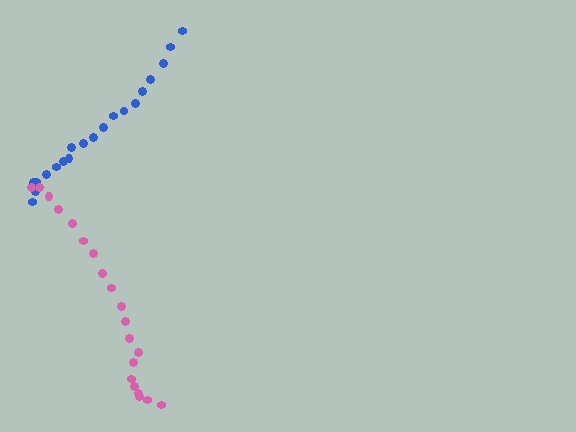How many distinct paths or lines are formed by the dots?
There are 2 distinct paths.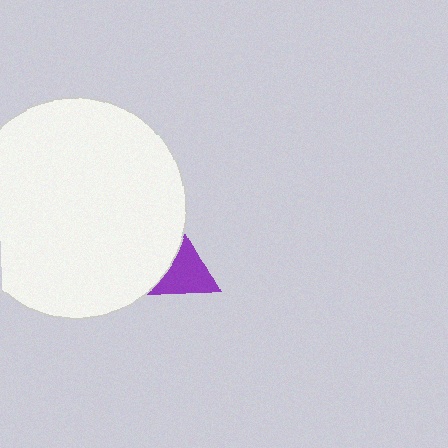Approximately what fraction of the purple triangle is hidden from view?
Roughly 66% of the purple triangle is hidden behind the white circle.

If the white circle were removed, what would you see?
You would see the complete purple triangle.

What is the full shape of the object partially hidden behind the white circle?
The partially hidden object is a purple triangle.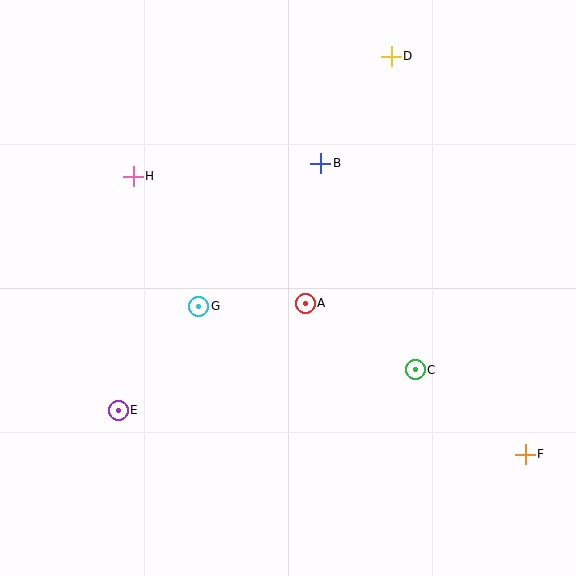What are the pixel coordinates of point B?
Point B is at (321, 163).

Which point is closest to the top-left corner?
Point H is closest to the top-left corner.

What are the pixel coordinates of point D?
Point D is at (391, 56).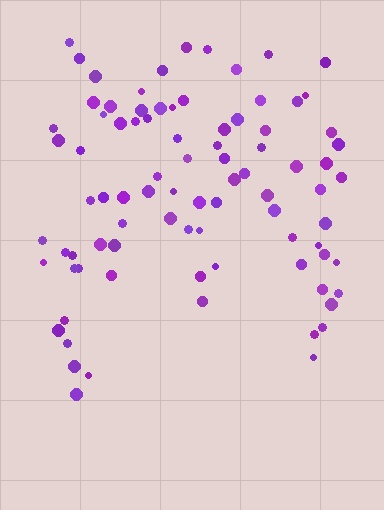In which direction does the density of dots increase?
From bottom to top, with the top side densest.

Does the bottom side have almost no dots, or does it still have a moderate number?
Still a moderate number, just noticeably fewer than the top.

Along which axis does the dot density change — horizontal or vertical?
Vertical.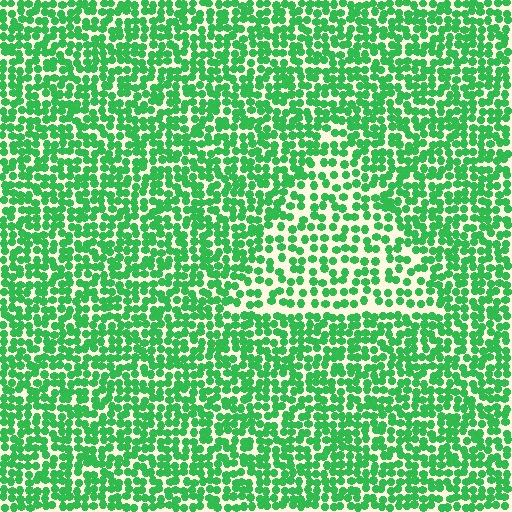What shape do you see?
I see a triangle.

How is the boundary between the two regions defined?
The boundary is defined by a change in element density (approximately 1.7x ratio). All elements are the same color, size, and shape.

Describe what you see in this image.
The image contains small green elements arranged at two different densities. A triangle-shaped region is visible where the elements are less densely packed than the surrounding area.